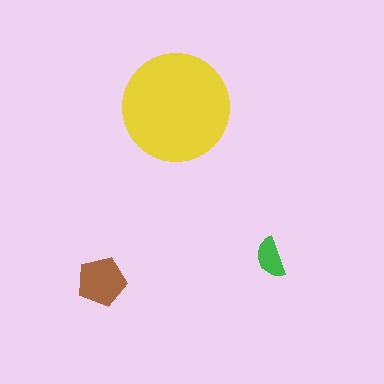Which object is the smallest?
The green semicircle.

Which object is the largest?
The yellow circle.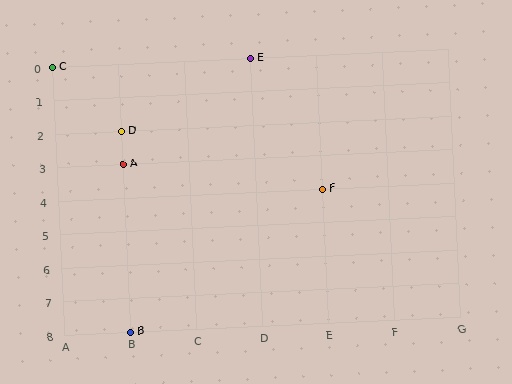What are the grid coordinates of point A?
Point A is at grid coordinates (B, 3).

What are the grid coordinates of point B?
Point B is at grid coordinates (B, 8).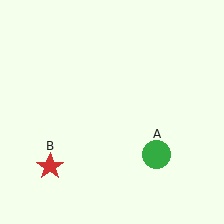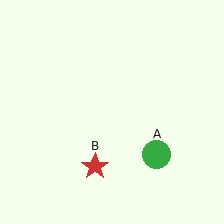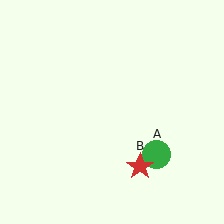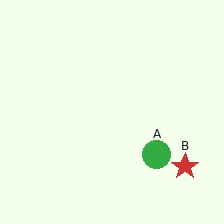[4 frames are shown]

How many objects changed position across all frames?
1 object changed position: red star (object B).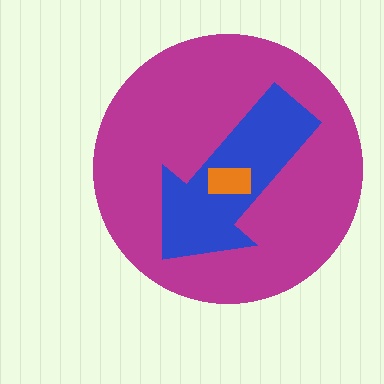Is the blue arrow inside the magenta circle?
Yes.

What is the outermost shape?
The magenta circle.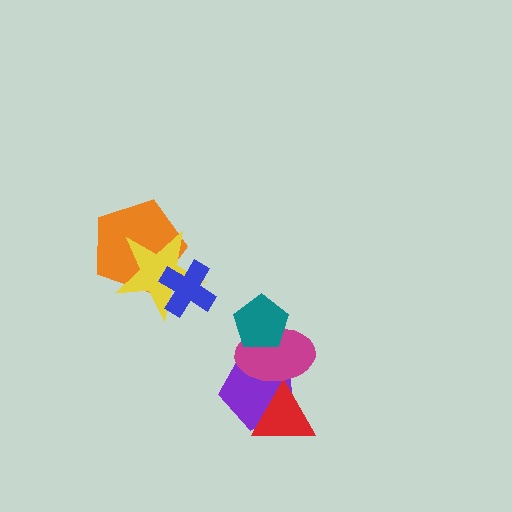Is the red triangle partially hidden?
Yes, it is partially covered by another shape.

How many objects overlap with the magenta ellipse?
3 objects overlap with the magenta ellipse.